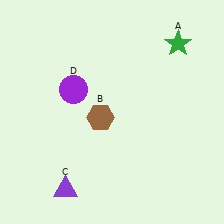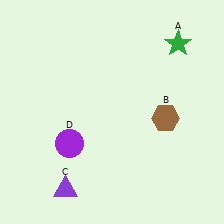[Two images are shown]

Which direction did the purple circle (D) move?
The purple circle (D) moved down.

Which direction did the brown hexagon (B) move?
The brown hexagon (B) moved right.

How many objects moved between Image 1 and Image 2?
2 objects moved between the two images.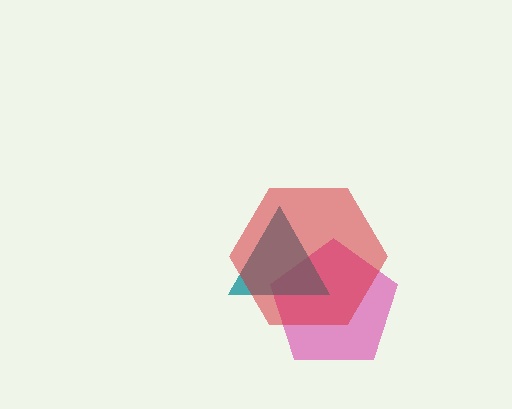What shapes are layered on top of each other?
The layered shapes are: a magenta pentagon, a teal triangle, a red hexagon.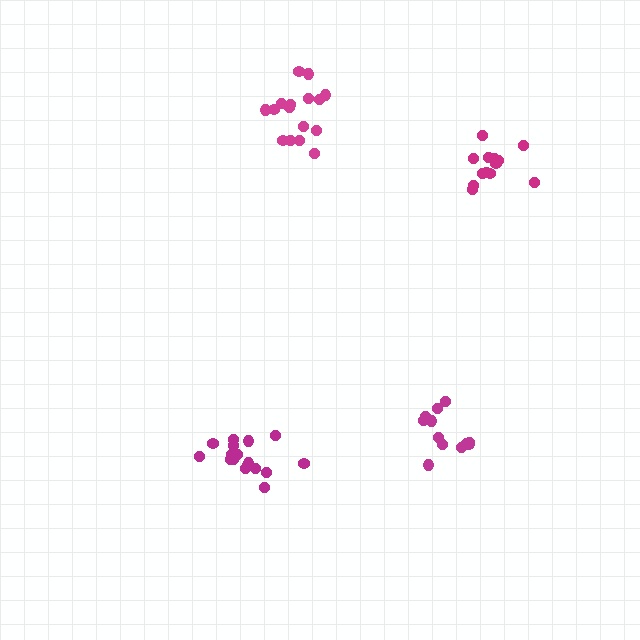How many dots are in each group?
Group 1: 17 dots, Group 2: 12 dots, Group 3: 13 dots, Group 4: 16 dots (58 total).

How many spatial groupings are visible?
There are 4 spatial groupings.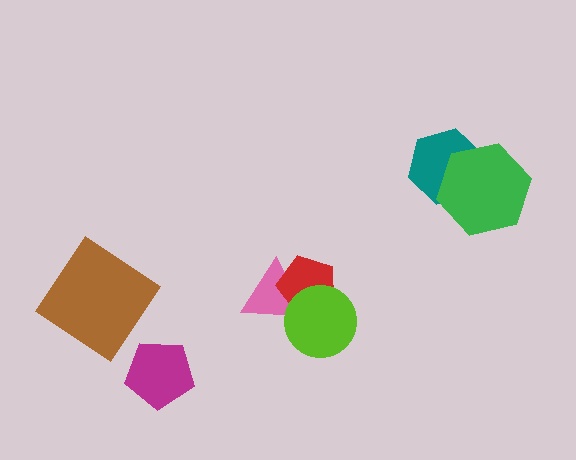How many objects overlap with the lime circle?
2 objects overlap with the lime circle.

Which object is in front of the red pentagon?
The lime circle is in front of the red pentagon.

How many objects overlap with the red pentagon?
2 objects overlap with the red pentagon.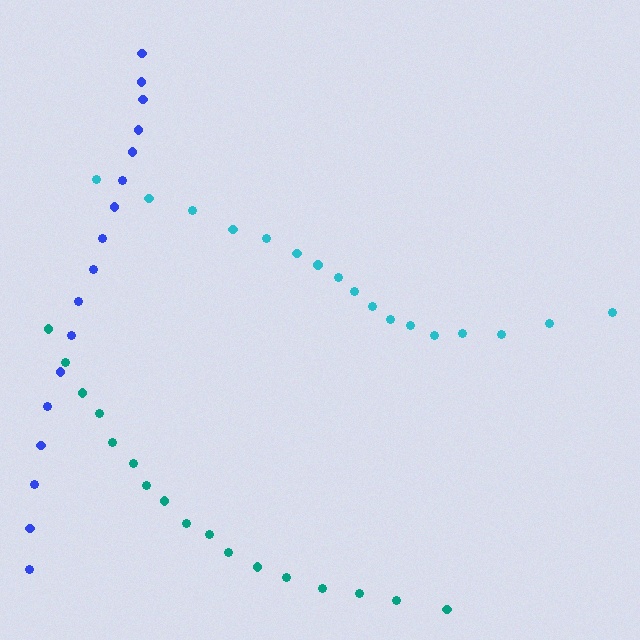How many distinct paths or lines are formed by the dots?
There are 3 distinct paths.